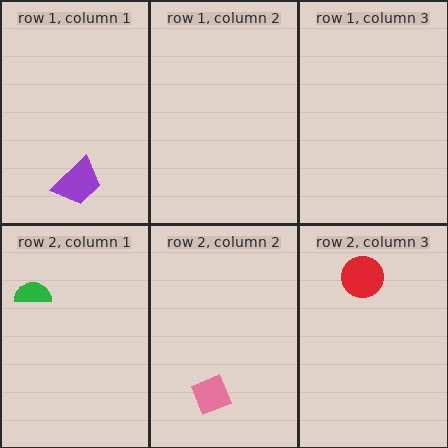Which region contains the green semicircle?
The row 2, column 1 region.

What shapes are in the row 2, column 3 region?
The red circle.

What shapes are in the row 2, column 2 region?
The pink diamond.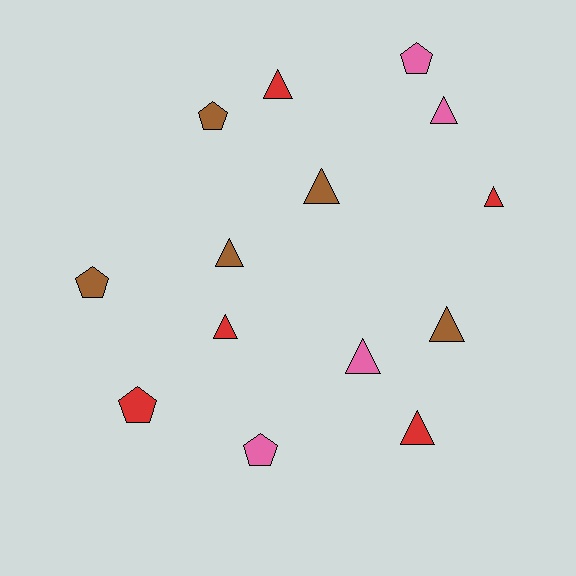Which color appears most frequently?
Brown, with 5 objects.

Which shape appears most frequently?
Triangle, with 9 objects.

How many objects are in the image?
There are 14 objects.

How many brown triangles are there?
There are 3 brown triangles.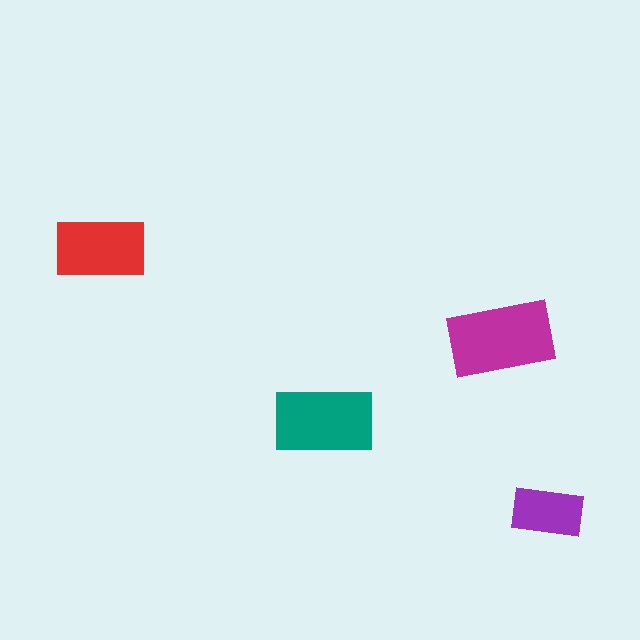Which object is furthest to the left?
The red rectangle is leftmost.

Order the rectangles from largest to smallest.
the magenta one, the teal one, the red one, the purple one.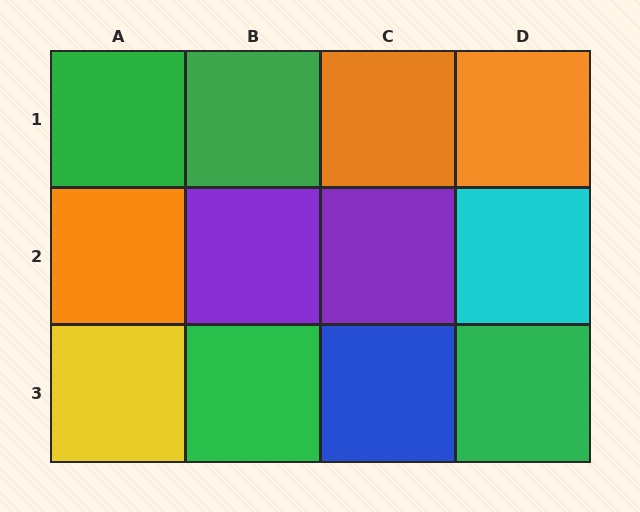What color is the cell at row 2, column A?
Orange.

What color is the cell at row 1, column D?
Orange.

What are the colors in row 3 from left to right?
Yellow, green, blue, green.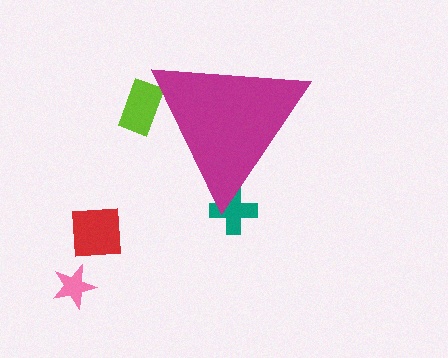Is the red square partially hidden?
No, the red square is fully visible.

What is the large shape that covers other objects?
A magenta triangle.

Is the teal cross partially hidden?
Yes, the teal cross is partially hidden behind the magenta triangle.